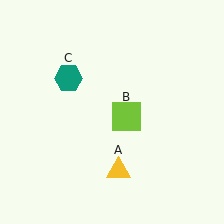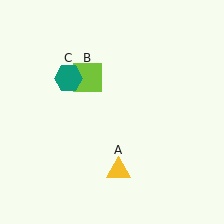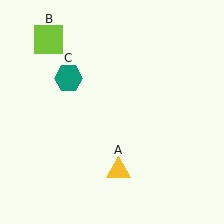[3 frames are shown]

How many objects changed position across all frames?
1 object changed position: lime square (object B).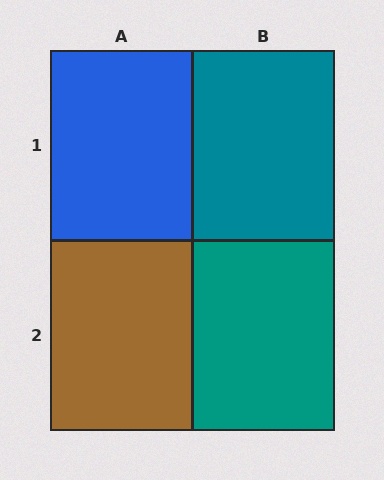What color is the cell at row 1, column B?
Teal.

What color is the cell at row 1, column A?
Blue.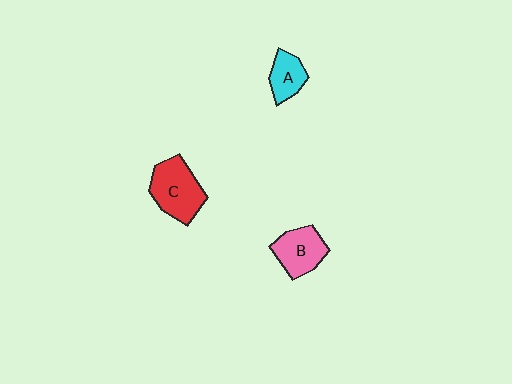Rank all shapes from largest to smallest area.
From largest to smallest: C (red), B (pink), A (cyan).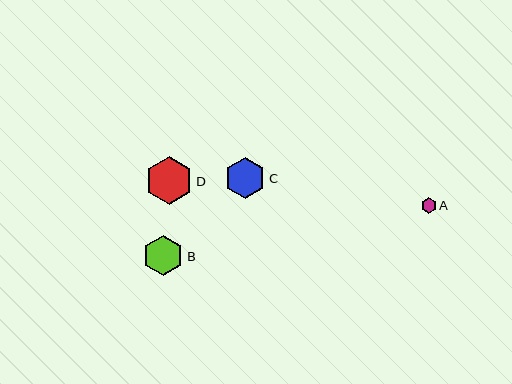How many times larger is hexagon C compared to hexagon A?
Hexagon C is approximately 2.7 times the size of hexagon A.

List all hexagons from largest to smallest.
From largest to smallest: D, C, B, A.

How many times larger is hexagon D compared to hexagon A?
Hexagon D is approximately 3.2 times the size of hexagon A.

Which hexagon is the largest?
Hexagon D is the largest with a size of approximately 48 pixels.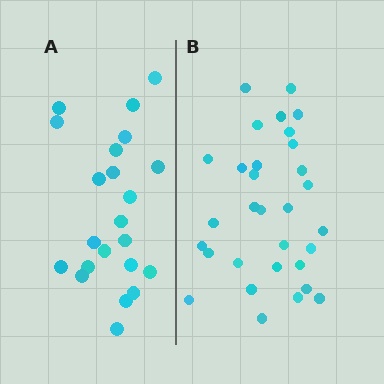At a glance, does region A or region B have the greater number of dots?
Region B (the right region) has more dots.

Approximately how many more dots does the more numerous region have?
Region B has roughly 8 or so more dots than region A.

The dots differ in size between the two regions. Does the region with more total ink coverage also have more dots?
No. Region A has more total ink coverage because its dots are larger, but region B actually contains more individual dots. Total area can be misleading — the number of items is what matters here.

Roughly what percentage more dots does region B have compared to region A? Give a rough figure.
About 40% more.